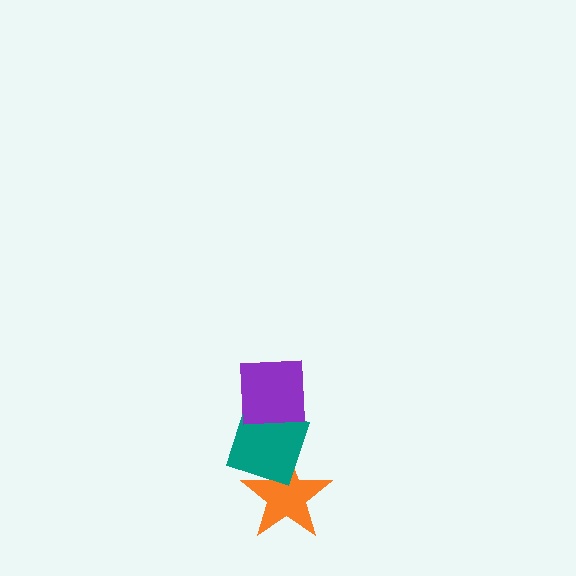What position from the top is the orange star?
The orange star is 3rd from the top.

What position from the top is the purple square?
The purple square is 1st from the top.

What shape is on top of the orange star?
The teal diamond is on top of the orange star.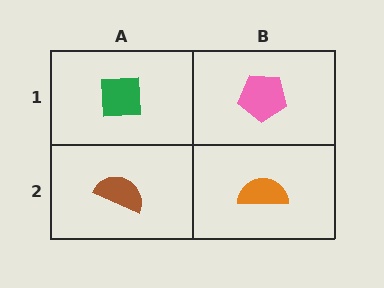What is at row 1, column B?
A pink pentagon.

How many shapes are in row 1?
2 shapes.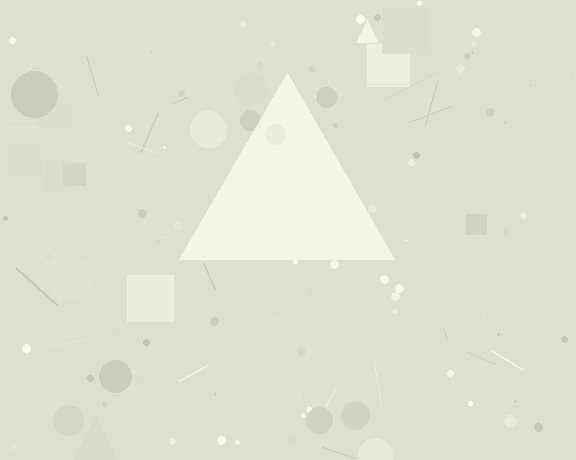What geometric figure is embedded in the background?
A triangle is embedded in the background.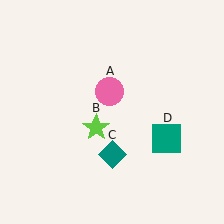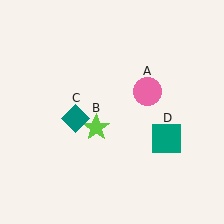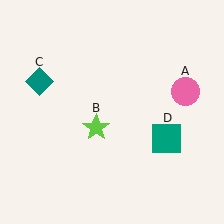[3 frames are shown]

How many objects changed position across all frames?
2 objects changed position: pink circle (object A), teal diamond (object C).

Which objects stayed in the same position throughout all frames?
Lime star (object B) and teal square (object D) remained stationary.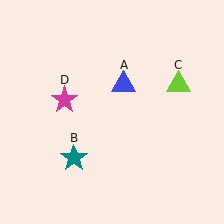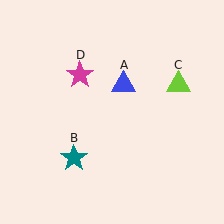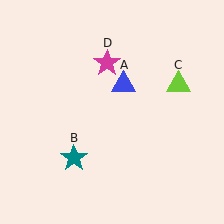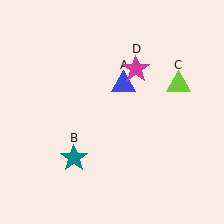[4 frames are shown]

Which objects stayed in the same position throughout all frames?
Blue triangle (object A) and teal star (object B) and lime triangle (object C) remained stationary.